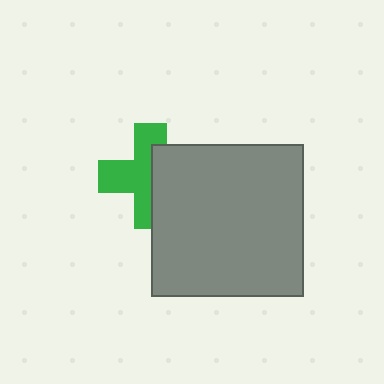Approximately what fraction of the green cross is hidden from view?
Roughly 43% of the green cross is hidden behind the gray square.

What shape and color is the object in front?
The object in front is a gray square.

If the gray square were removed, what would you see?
You would see the complete green cross.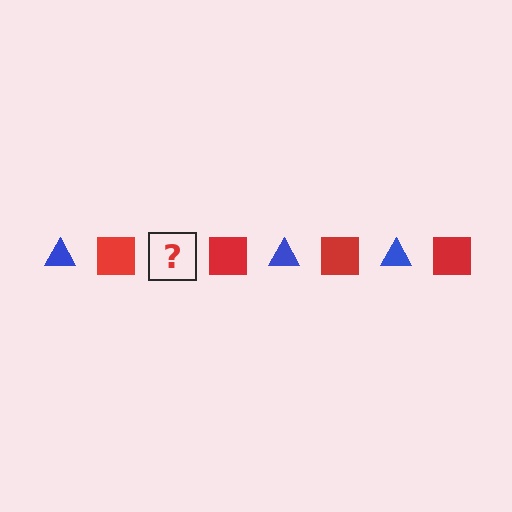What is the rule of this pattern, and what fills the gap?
The rule is that the pattern alternates between blue triangle and red square. The gap should be filled with a blue triangle.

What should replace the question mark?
The question mark should be replaced with a blue triangle.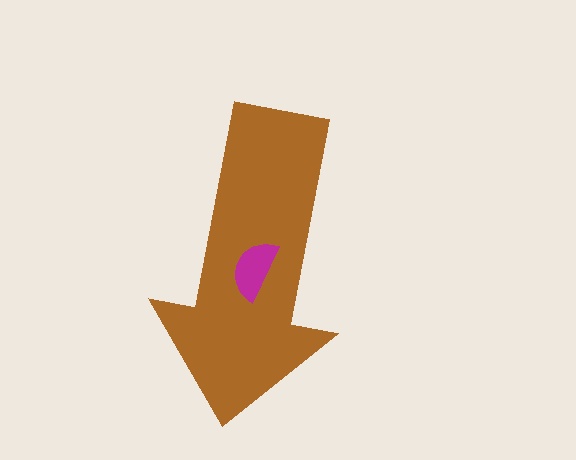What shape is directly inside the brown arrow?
The magenta semicircle.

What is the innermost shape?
The magenta semicircle.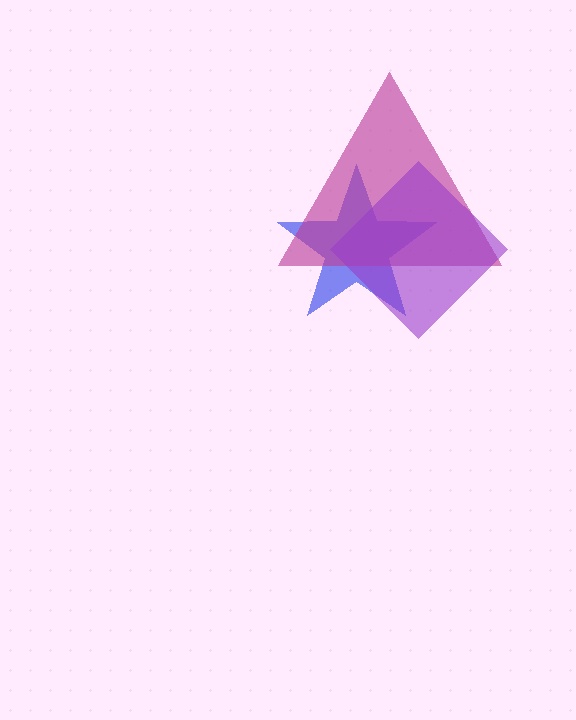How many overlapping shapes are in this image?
There are 3 overlapping shapes in the image.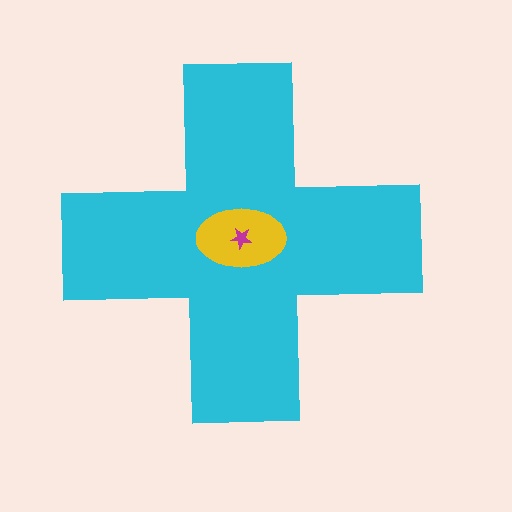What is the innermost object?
The magenta star.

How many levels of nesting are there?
3.